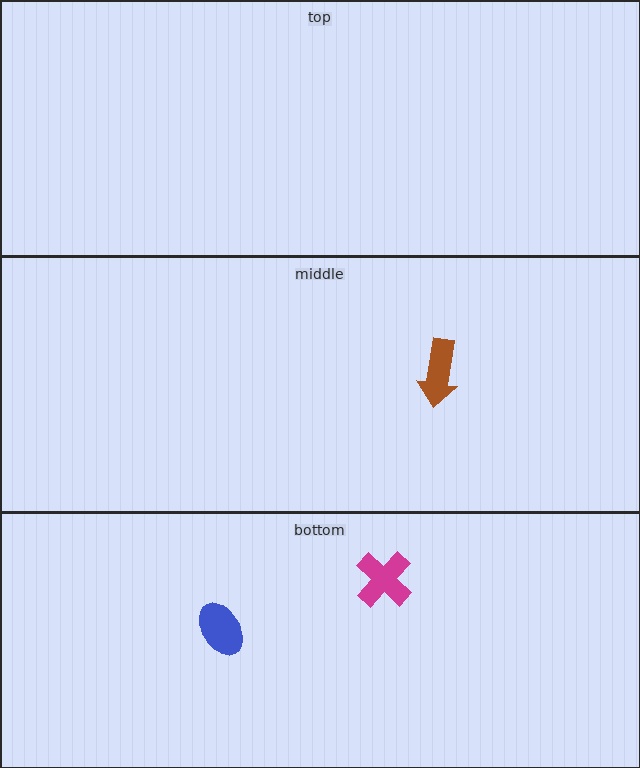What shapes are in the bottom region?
The blue ellipse, the magenta cross.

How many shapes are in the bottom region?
2.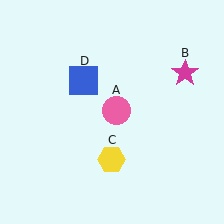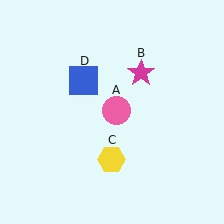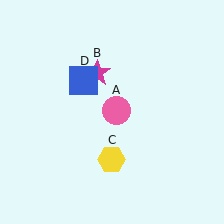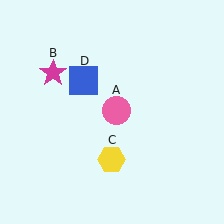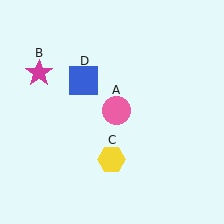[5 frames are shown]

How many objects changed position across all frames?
1 object changed position: magenta star (object B).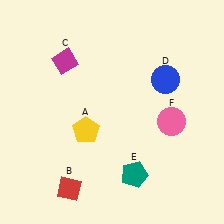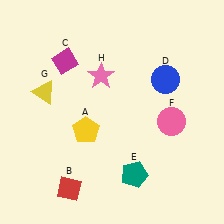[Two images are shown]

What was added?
A yellow triangle (G), a pink star (H) were added in Image 2.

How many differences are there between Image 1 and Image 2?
There are 2 differences between the two images.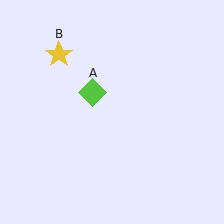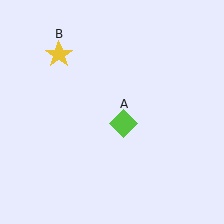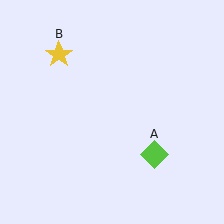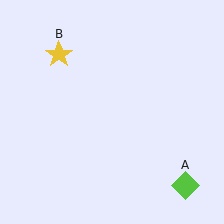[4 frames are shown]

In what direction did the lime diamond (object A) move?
The lime diamond (object A) moved down and to the right.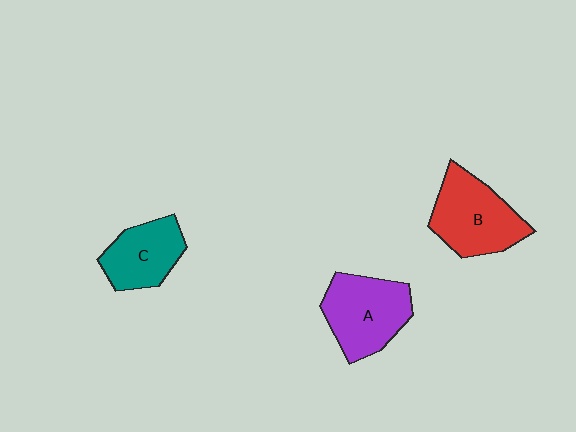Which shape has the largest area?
Shape B (red).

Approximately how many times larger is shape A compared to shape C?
Approximately 1.3 times.